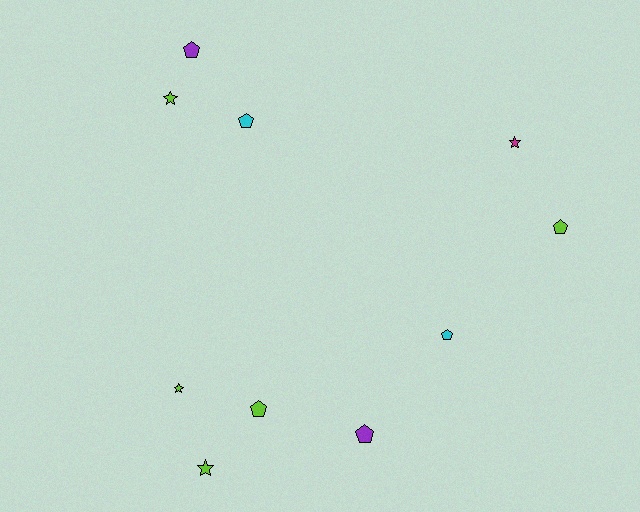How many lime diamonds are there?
There are no lime diamonds.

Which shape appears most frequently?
Pentagon, with 6 objects.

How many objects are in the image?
There are 10 objects.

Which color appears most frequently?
Lime, with 5 objects.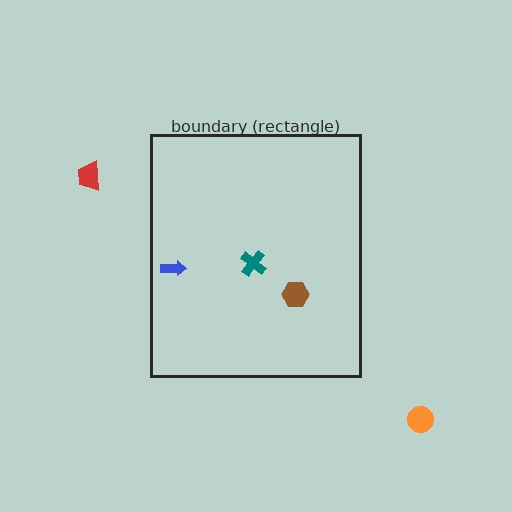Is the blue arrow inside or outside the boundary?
Inside.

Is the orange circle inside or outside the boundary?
Outside.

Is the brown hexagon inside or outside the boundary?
Inside.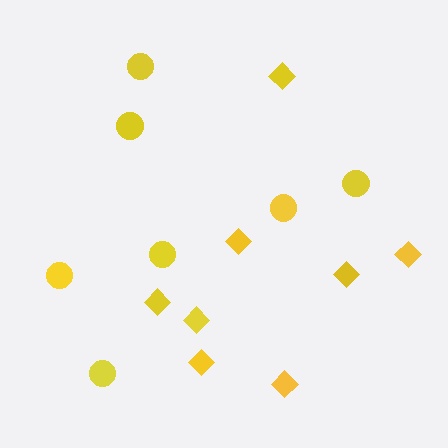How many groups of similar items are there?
There are 2 groups: one group of circles (7) and one group of diamonds (8).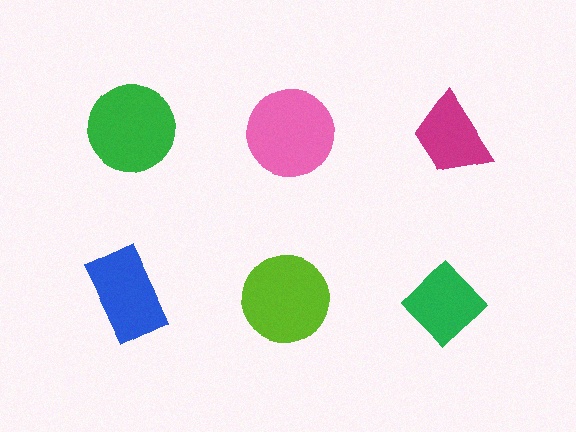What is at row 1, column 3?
A magenta trapezoid.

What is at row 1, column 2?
A pink circle.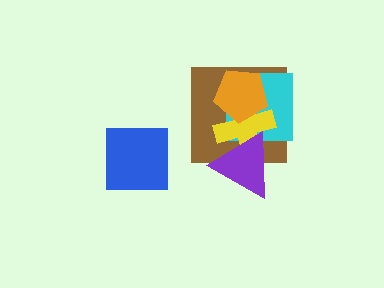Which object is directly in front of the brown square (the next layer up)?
The cyan square is directly in front of the brown square.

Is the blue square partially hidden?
No, no other shape covers it.